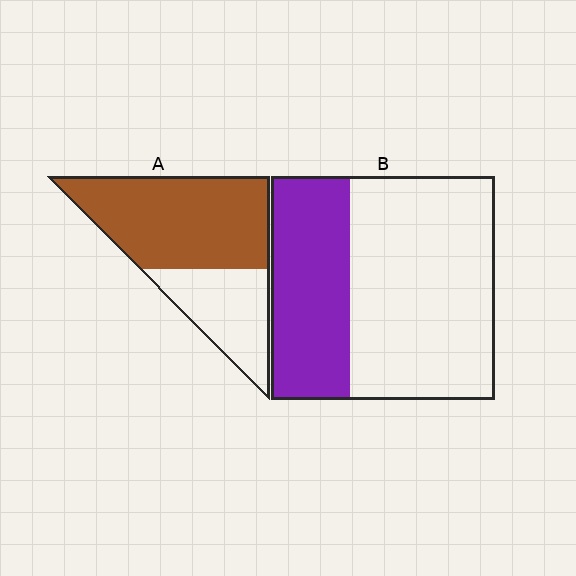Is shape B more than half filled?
No.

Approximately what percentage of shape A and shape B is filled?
A is approximately 65% and B is approximately 35%.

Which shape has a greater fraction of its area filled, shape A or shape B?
Shape A.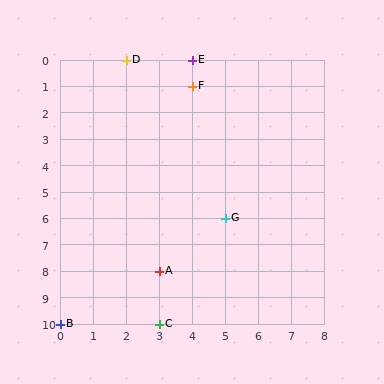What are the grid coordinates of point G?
Point G is at grid coordinates (5, 6).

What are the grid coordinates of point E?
Point E is at grid coordinates (4, 0).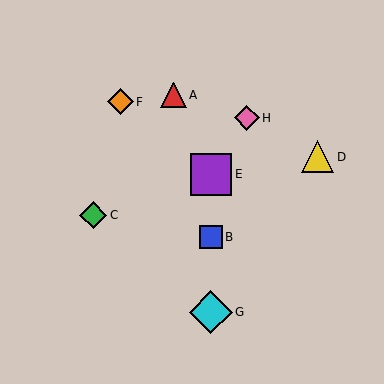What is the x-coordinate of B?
Object B is at x≈211.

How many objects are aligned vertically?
3 objects (B, E, G) are aligned vertically.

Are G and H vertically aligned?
No, G is at x≈211 and H is at x≈247.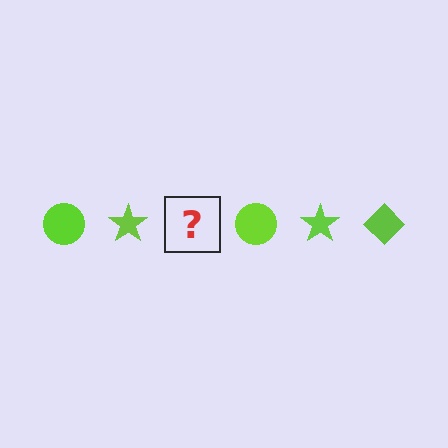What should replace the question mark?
The question mark should be replaced with a lime diamond.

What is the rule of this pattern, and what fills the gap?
The rule is that the pattern cycles through circle, star, diamond shapes in lime. The gap should be filled with a lime diamond.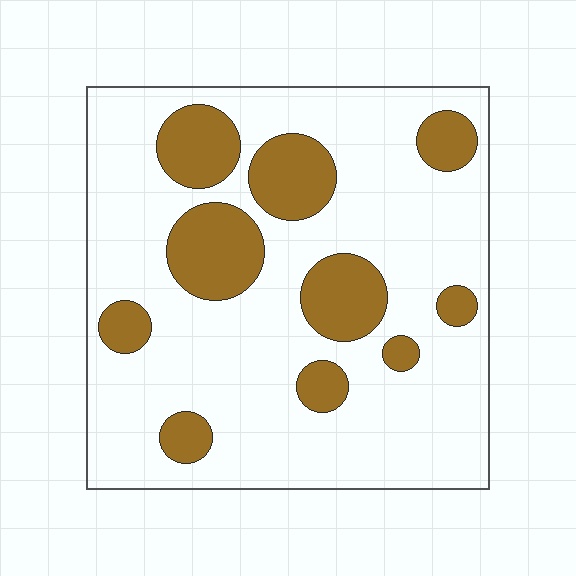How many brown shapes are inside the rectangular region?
10.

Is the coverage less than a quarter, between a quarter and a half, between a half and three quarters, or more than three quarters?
Less than a quarter.